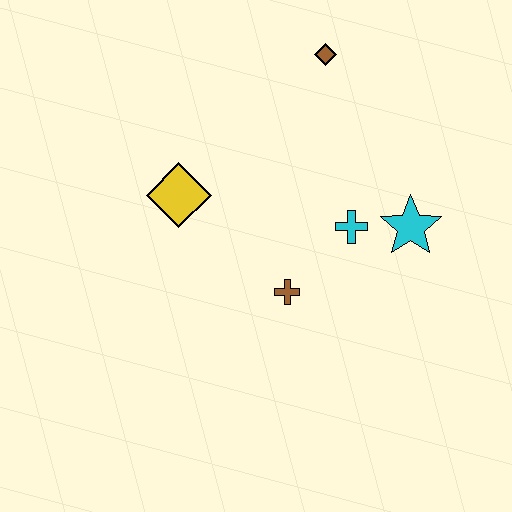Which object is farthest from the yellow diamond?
The cyan star is farthest from the yellow diamond.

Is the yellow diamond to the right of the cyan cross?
No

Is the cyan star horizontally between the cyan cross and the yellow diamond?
No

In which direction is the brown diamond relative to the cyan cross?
The brown diamond is above the cyan cross.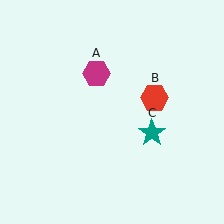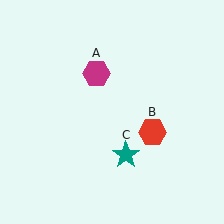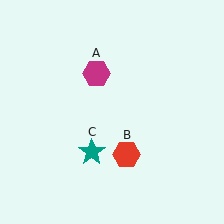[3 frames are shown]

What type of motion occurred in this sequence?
The red hexagon (object B), teal star (object C) rotated clockwise around the center of the scene.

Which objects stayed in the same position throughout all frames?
Magenta hexagon (object A) remained stationary.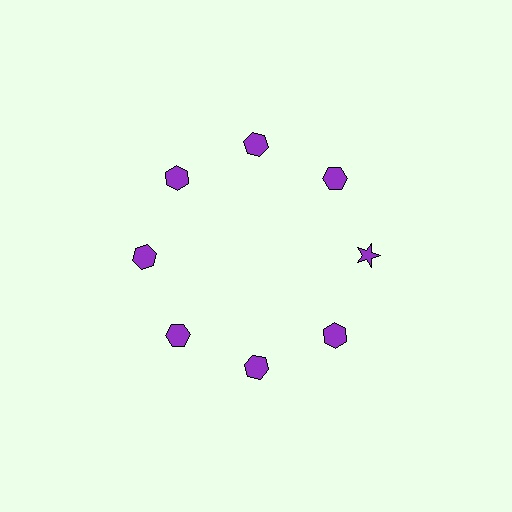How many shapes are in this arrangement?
There are 8 shapes arranged in a ring pattern.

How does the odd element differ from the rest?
It has a different shape: star instead of hexagon.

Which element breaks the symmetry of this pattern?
The purple star at roughly the 3 o'clock position breaks the symmetry. All other shapes are purple hexagons.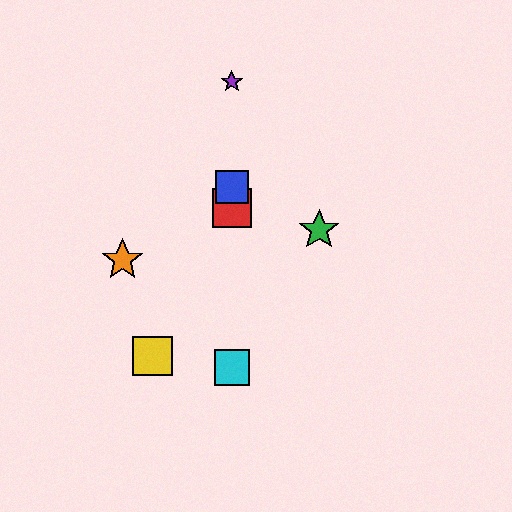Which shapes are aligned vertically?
The red square, the blue square, the purple star, the cyan square are aligned vertically.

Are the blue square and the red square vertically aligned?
Yes, both are at x≈232.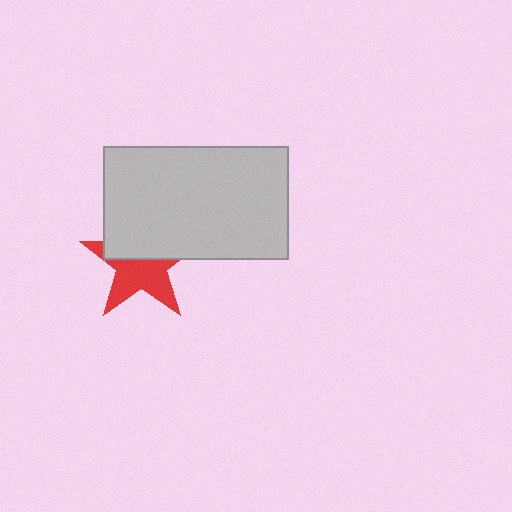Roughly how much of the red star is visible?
About half of it is visible (roughly 54%).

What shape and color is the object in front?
The object in front is a light gray rectangle.